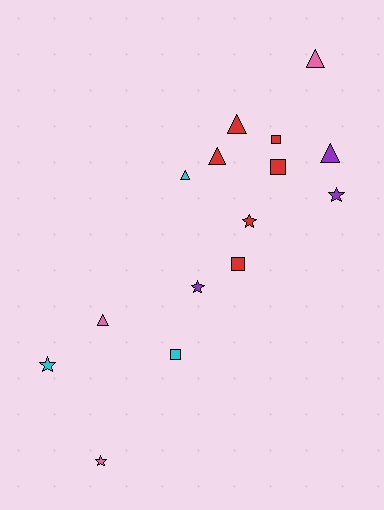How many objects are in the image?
There are 15 objects.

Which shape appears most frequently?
Triangle, with 6 objects.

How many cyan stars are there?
There is 1 cyan star.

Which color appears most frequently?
Red, with 6 objects.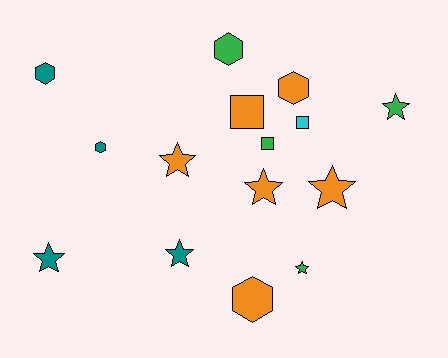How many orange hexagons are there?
There are 2 orange hexagons.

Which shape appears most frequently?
Star, with 7 objects.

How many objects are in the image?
There are 15 objects.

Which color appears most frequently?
Orange, with 6 objects.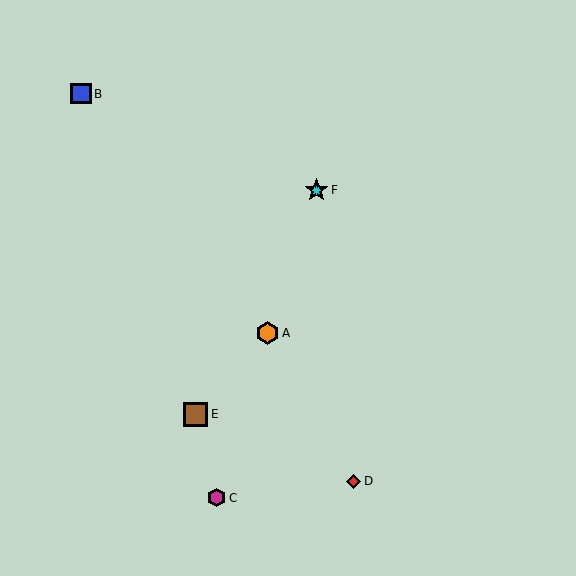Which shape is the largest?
The brown square (labeled E) is the largest.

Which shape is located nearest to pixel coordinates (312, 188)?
The cyan star (labeled F) at (316, 190) is nearest to that location.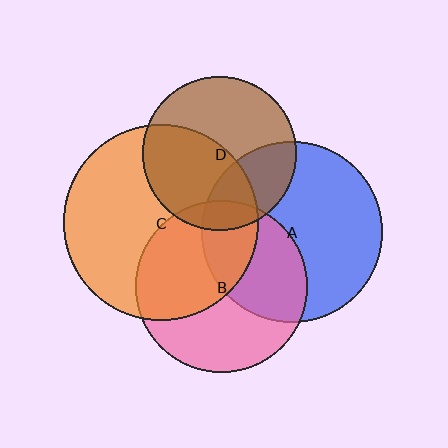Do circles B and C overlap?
Yes.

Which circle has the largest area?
Circle C (orange).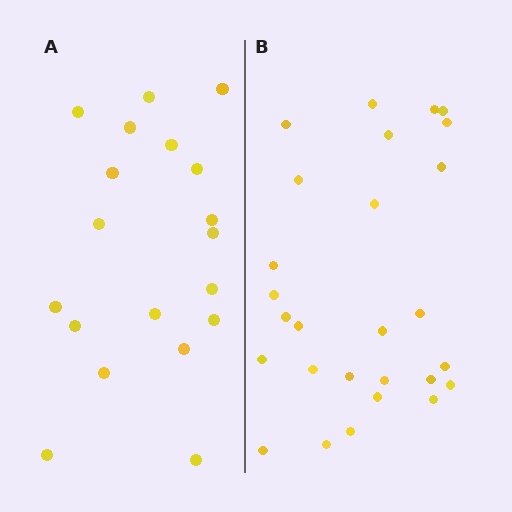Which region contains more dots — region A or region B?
Region B (the right region) has more dots.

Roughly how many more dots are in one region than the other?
Region B has roughly 8 or so more dots than region A.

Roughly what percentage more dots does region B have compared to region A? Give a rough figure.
About 40% more.